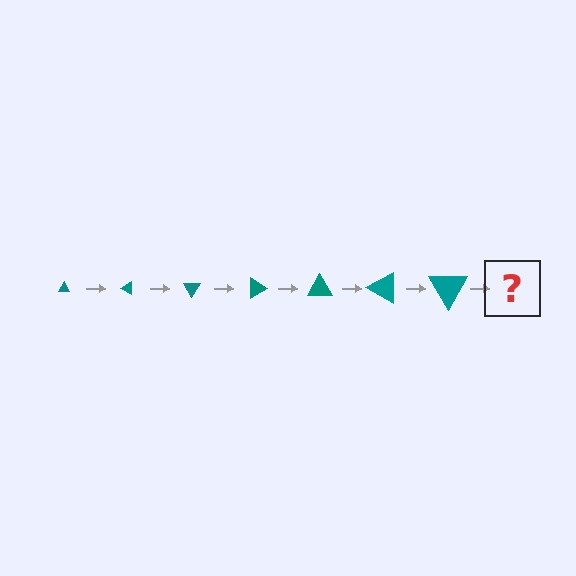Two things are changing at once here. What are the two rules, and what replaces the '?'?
The two rules are that the triangle grows larger each step and it rotates 30 degrees each step. The '?' should be a triangle, larger than the previous one and rotated 210 degrees from the start.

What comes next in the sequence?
The next element should be a triangle, larger than the previous one and rotated 210 degrees from the start.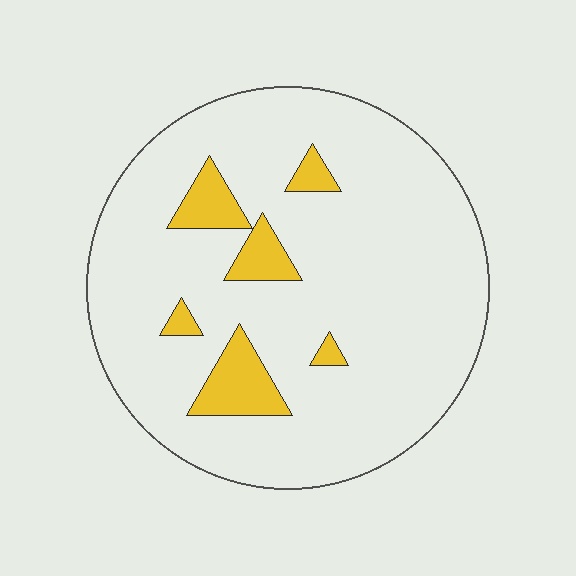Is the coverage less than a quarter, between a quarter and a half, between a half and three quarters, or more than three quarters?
Less than a quarter.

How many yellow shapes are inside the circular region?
6.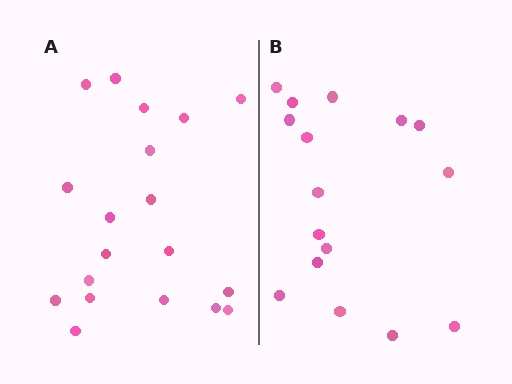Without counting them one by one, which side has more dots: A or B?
Region A (the left region) has more dots.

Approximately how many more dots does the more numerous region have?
Region A has just a few more — roughly 2 or 3 more dots than region B.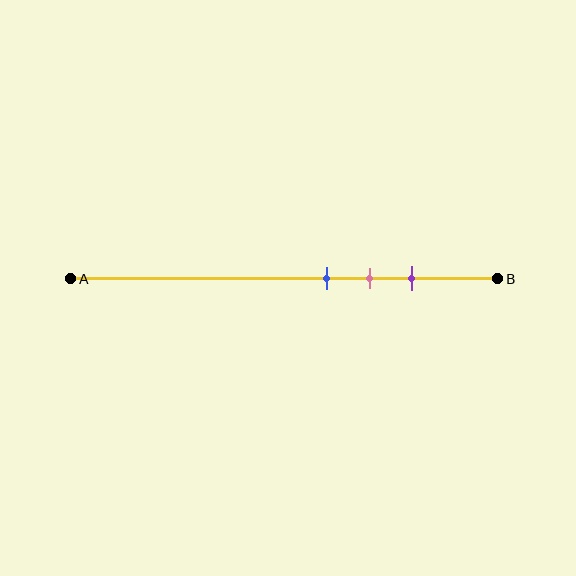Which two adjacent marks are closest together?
The blue and pink marks are the closest adjacent pair.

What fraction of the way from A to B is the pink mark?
The pink mark is approximately 70% (0.7) of the way from A to B.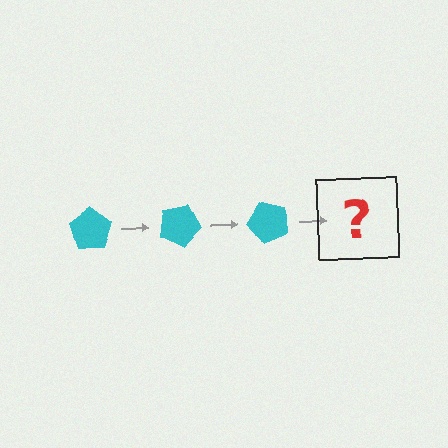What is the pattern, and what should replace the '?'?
The pattern is that the pentagon rotates 25 degrees each step. The '?' should be a cyan pentagon rotated 75 degrees.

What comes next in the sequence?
The next element should be a cyan pentagon rotated 75 degrees.